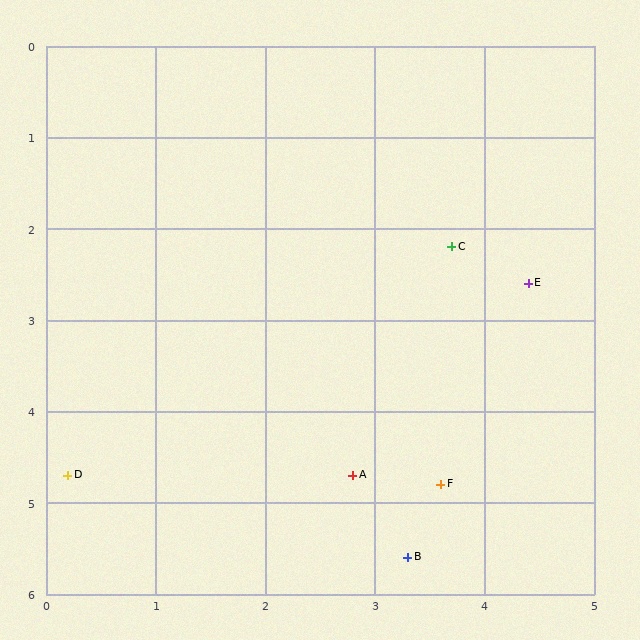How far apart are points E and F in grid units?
Points E and F are about 2.3 grid units apart.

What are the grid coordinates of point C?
Point C is at approximately (3.7, 2.2).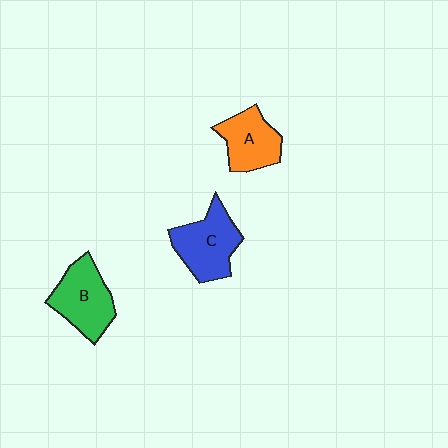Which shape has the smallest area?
Shape A (orange).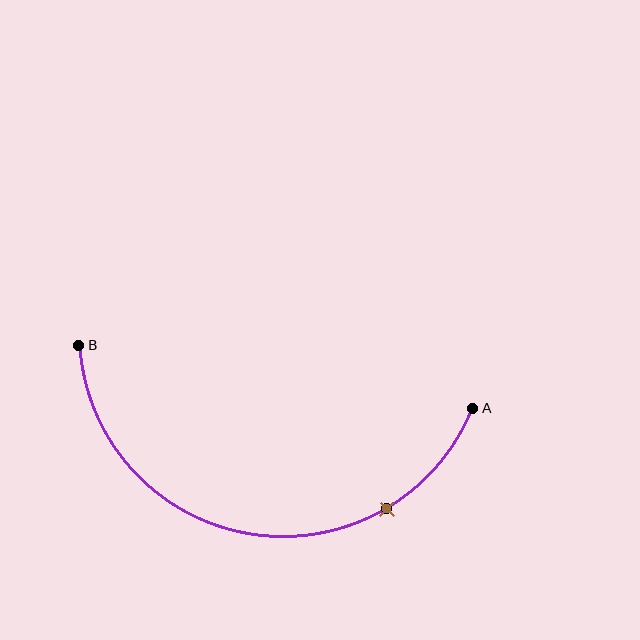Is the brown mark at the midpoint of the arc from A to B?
No. The brown mark lies on the arc but is closer to endpoint A. The arc midpoint would be at the point on the curve equidistant along the arc from both A and B.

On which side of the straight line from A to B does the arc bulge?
The arc bulges below the straight line connecting A and B.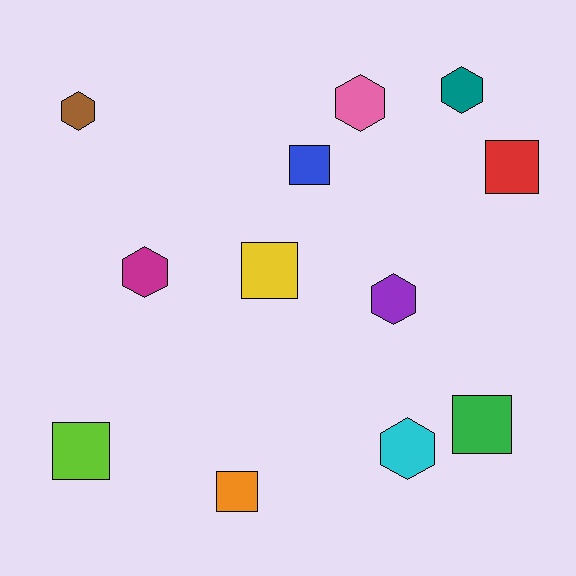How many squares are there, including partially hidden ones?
There are 6 squares.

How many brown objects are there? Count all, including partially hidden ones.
There is 1 brown object.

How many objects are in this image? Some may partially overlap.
There are 12 objects.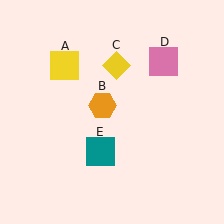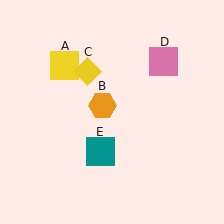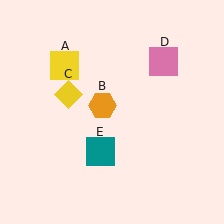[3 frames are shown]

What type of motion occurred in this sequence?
The yellow diamond (object C) rotated counterclockwise around the center of the scene.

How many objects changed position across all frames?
1 object changed position: yellow diamond (object C).